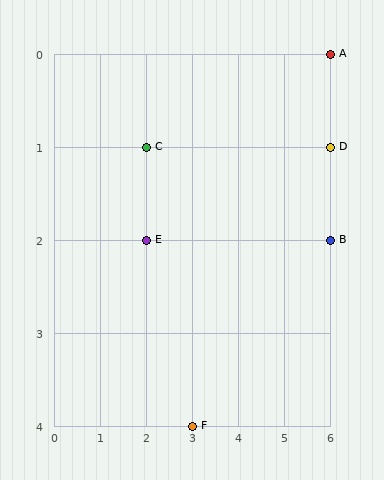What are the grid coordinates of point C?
Point C is at grid coordinates (2, 1).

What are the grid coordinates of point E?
Point E is at grid coordinates (2, 2).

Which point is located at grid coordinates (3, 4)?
Point F is at (3, 4).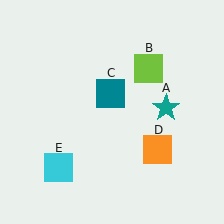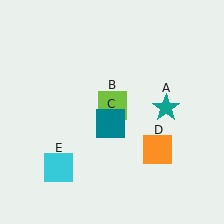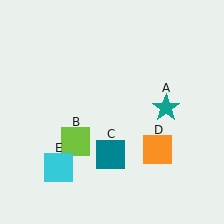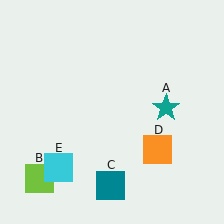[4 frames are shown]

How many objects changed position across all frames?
2 objects changed position: lime square (object B), teal square (object C).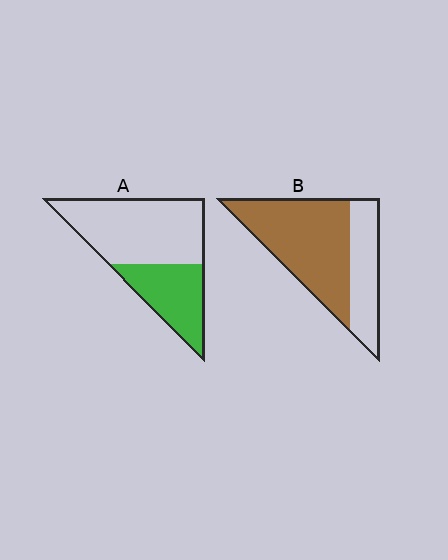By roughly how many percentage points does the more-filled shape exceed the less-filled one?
By roughly 30 percentage points (B over A).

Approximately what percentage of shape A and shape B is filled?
A is approximately 35% and B is approximately 65%.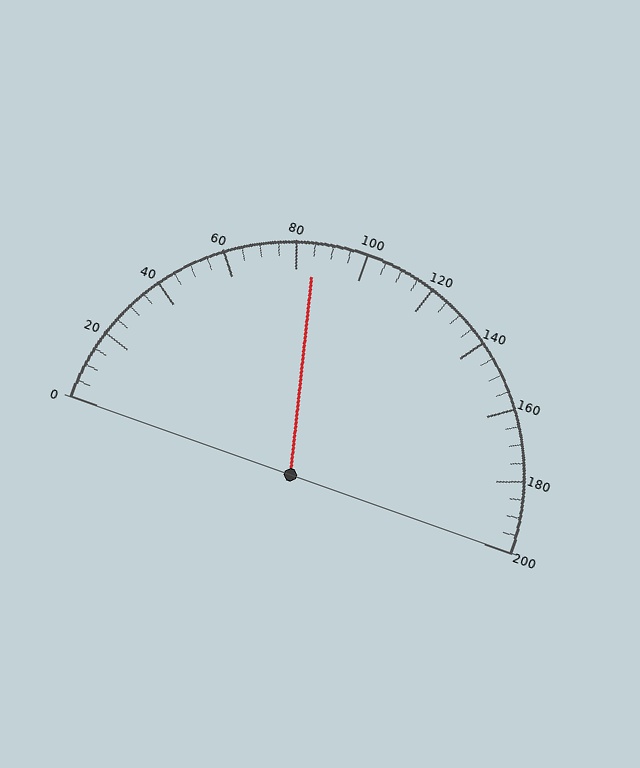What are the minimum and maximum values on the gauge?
The gauge ranges from 0 to 200.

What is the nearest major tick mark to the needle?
The nearest major tick mark is 80.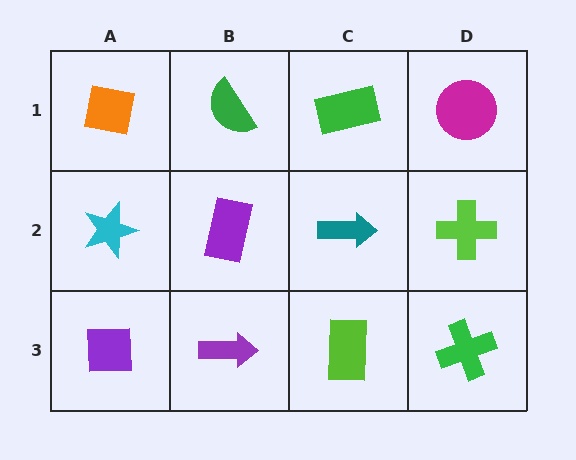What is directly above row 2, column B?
A green semicircle.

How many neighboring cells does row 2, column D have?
3.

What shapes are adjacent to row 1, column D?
A lime cross (row 2, column D), a green rectangle (row 1, column C).